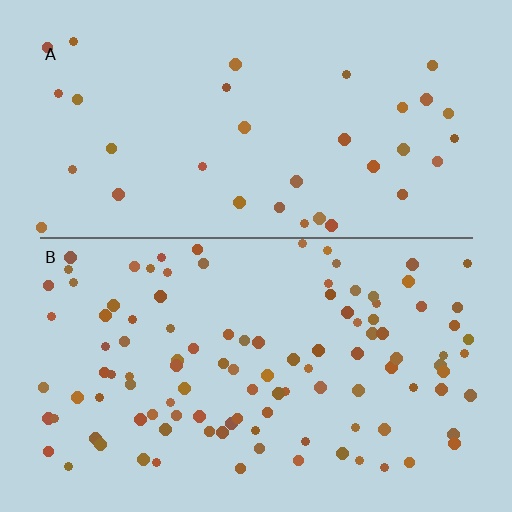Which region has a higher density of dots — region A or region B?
B (the bottom).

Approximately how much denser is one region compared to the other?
Approximately 3.1× — region B over region A.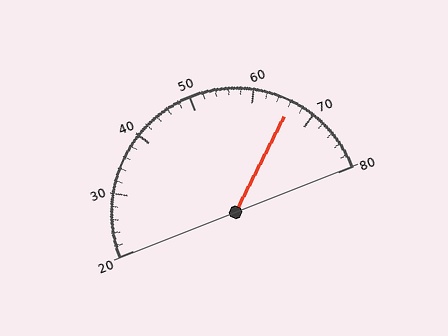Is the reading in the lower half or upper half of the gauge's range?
The reading is in the upper half of the range (20 to 80).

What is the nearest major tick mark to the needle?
The nearest major tick mark is 70.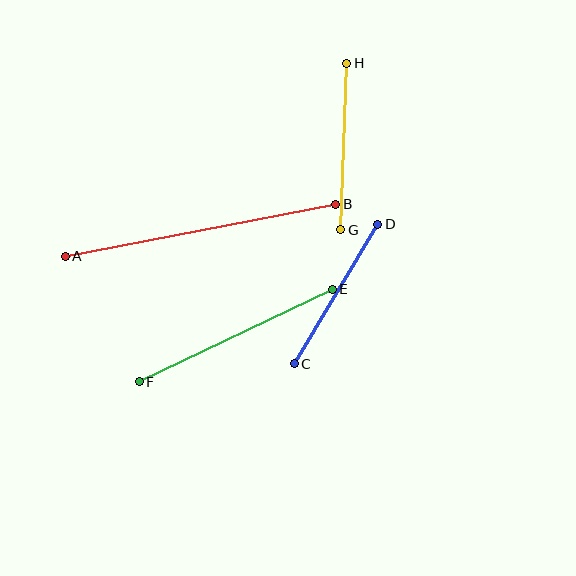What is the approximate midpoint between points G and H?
The midpoint is at approximately (344, 146) pixels.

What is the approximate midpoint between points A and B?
The midpoint is at approximately (201, 230) pixels.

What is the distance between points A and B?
The distance is approximately 275 pixels.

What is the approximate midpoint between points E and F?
The midpoint is at approximately (236, 335) pixels.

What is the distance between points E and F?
The distance is approximately 214 pixels.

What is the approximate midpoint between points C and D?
The midpoint is at approximately (336, 294) pixels.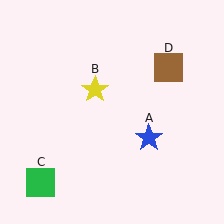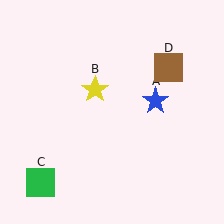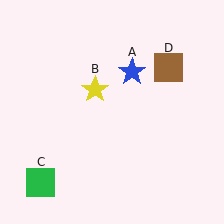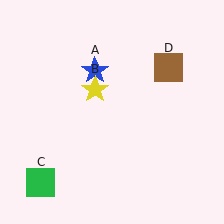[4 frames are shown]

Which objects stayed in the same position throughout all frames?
Yellow star (object B) and green square (object C) and brown square (object D) remained stationary.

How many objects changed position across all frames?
1 object changed position: blue star (object A).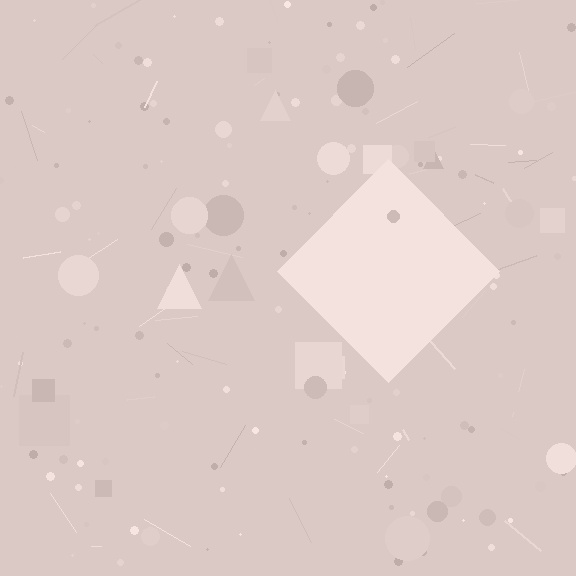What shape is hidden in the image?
A diamond is hidden in the image.